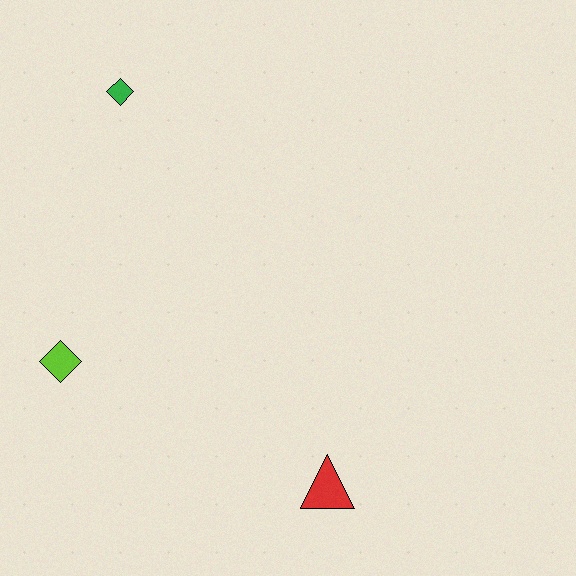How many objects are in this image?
There are 3 objects.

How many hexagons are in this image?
There are no hexagons.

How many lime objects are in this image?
There is 1 lime object.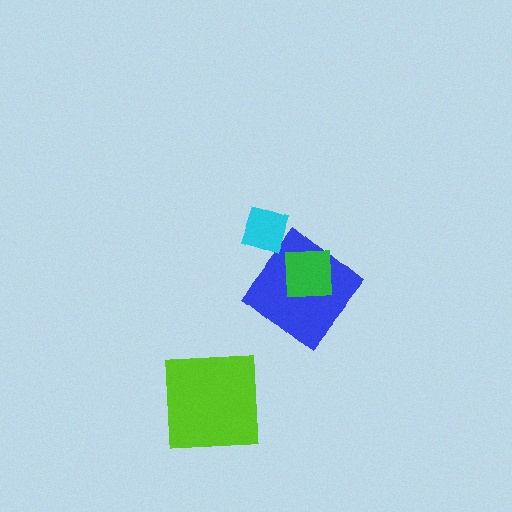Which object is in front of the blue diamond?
The green square is in front of the blue diamond.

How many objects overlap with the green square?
1 object overlaps with the green square.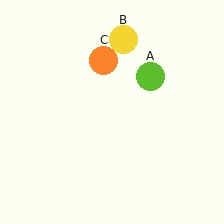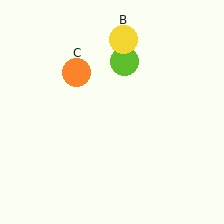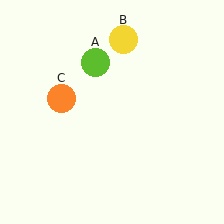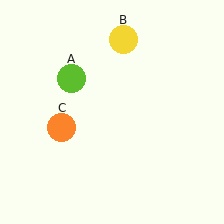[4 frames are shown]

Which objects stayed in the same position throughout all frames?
Yellow circle (object B) remained stationary.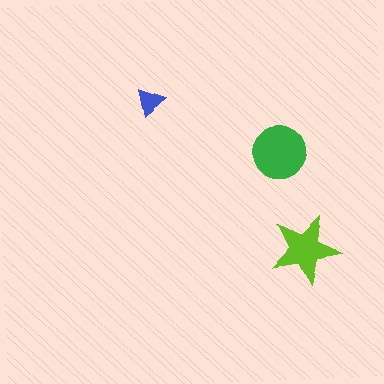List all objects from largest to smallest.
The green circle, the lime star, the blue triangle.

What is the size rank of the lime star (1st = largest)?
2nd.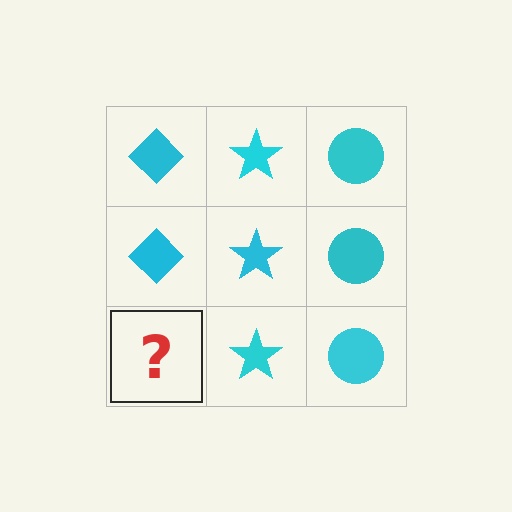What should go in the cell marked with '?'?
The missing cell should contain a cyan diamond.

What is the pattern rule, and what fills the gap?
The rule is that each column has a consistent shape. The gap should be filled with a cyan diamond.